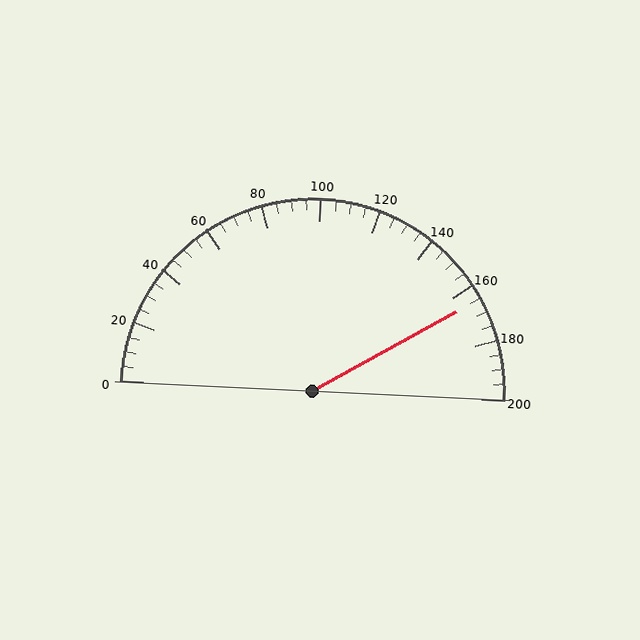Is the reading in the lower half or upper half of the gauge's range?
The reading is in the upper half of the range (0 to 200).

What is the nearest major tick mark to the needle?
The nearest major tick mark is 160.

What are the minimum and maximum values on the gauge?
The gauge ranges from 0 to 200.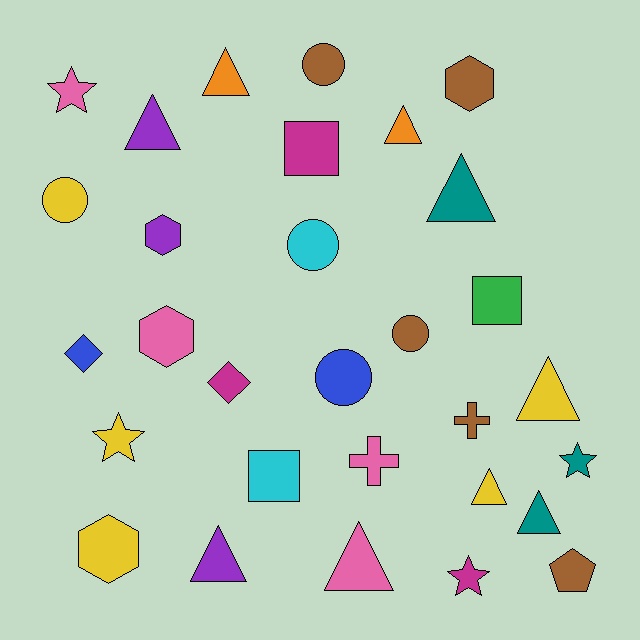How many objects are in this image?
There are 30 objects.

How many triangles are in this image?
There are 9 triangles.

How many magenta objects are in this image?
There are 3 magenta objects.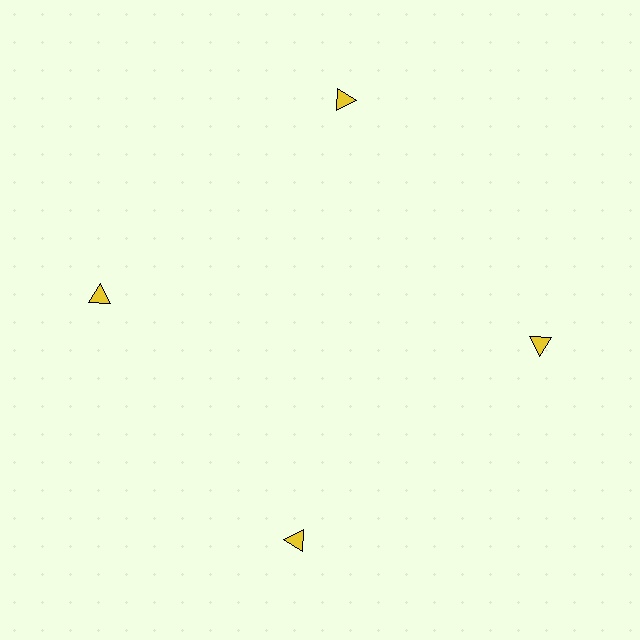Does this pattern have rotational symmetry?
Yes, this pattern has 4-fold rotational symmetry. It looks the same after rotating 90 degrees around the center.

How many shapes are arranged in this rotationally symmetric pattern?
There are 4 shapes, arranged in 4 groups of 1.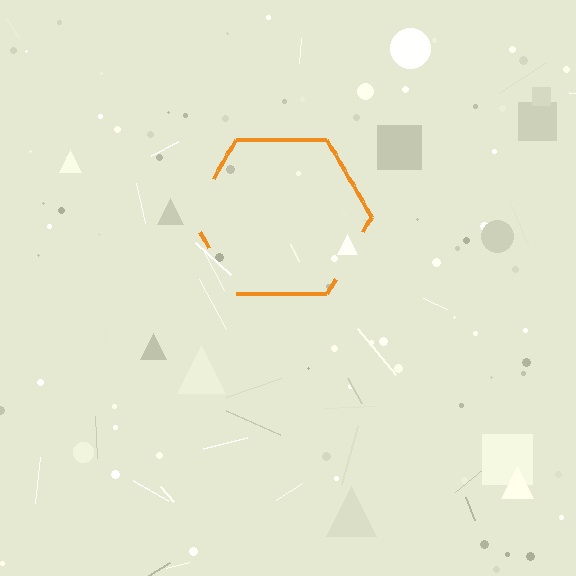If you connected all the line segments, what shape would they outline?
They would outline a hexagon.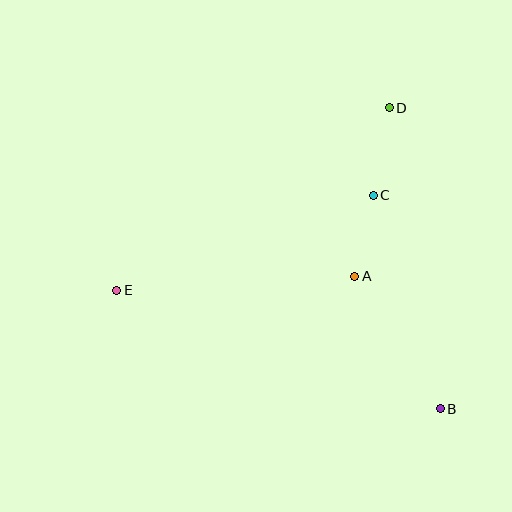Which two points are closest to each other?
Points A and C are closest to each other.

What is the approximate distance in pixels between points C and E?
The distance between C and E is approximately 274 pixels.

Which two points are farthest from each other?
Points B and E are farthest from each other.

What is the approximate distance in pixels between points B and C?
The distance between B and C is approximately 224 pixels.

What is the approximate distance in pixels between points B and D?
The distance between B and D is approximately 305 pixels.